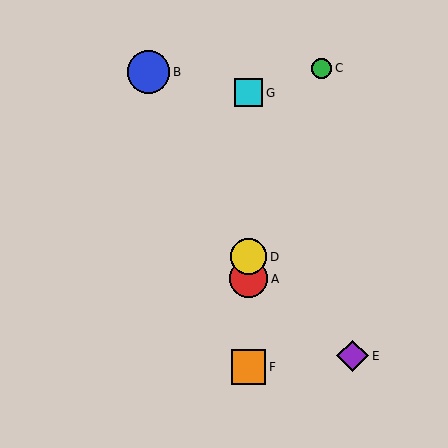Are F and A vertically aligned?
Yes, both are at x≈249.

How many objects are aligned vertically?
4 objects (A, D, F, G) are aligned vertically.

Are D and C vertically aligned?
No, D is at x≈249 and C is at x≈322.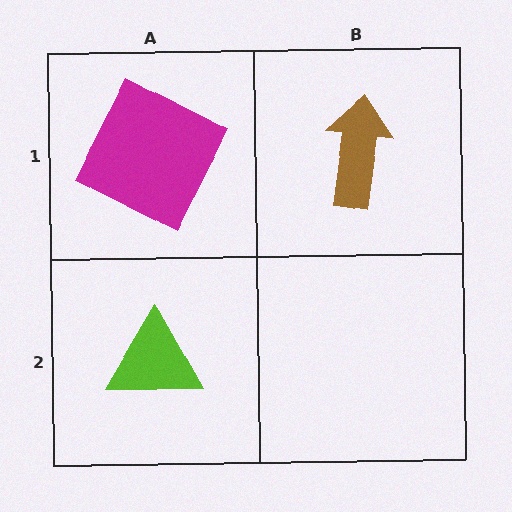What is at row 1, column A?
A magenta square.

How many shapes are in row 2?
1 shape.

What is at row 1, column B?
A brown arrow.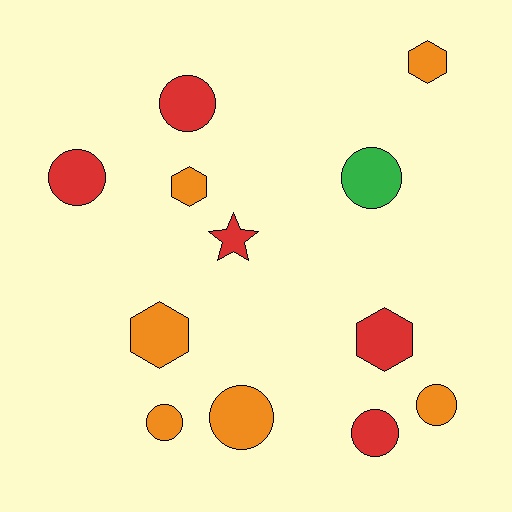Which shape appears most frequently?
Circle, with 7 objects.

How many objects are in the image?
There are 12 objects.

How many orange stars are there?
There are no orange stars.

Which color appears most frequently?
Orange, with 6 objects.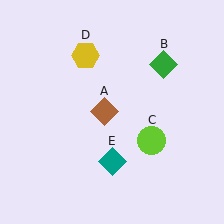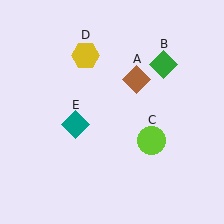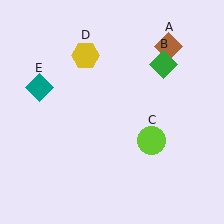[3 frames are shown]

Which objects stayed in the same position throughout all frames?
Green diamond (object B) and lime circle (object C) and yellow hexagon (object D) remained stationary.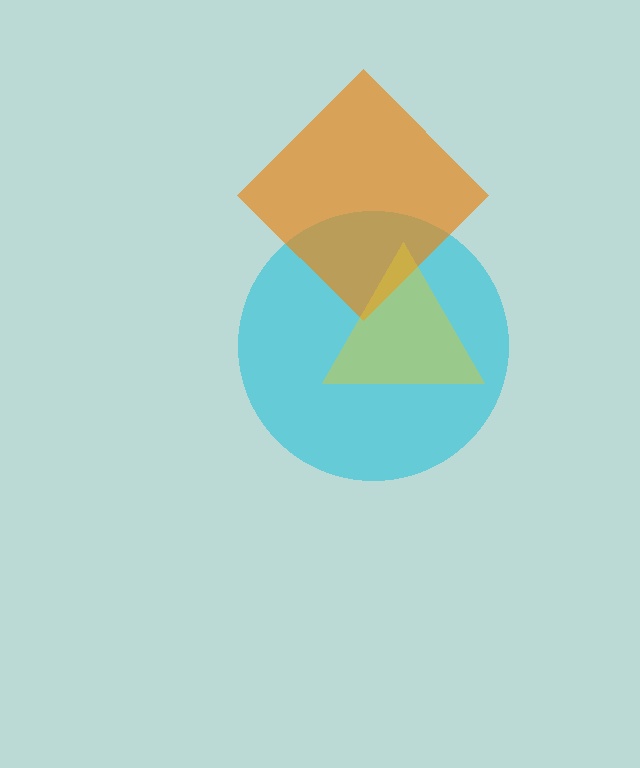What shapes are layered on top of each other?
The layered shapes are: a cyan circle, an orange diamond, a yellow triangle.